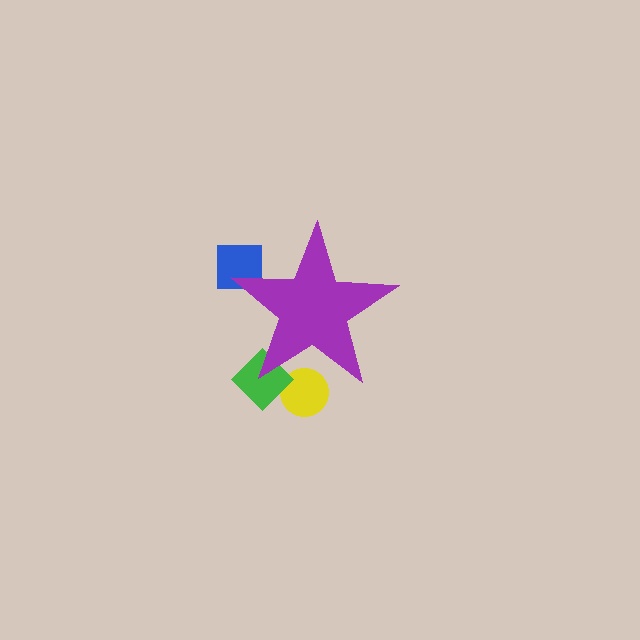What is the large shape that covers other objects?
A purple star.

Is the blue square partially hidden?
Yes, the blue square is partially hidden behind the purple star.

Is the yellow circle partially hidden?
Yes, the yellow circle is partially hidden behind the purple star.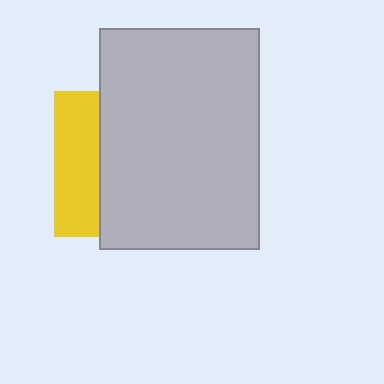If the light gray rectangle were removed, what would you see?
You would see the complete yellow square.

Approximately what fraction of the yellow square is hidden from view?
Roughly 68% of the yellow square is hidden behind the light gray rectangle.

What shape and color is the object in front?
The object in front is a light gray rectangle.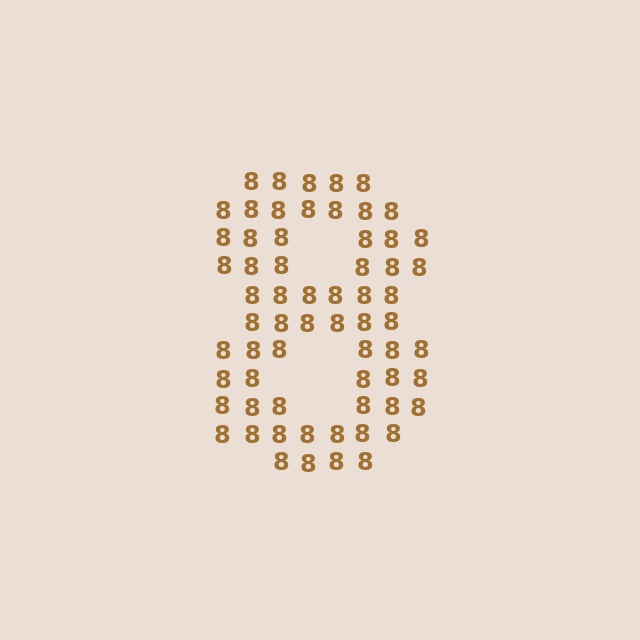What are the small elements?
The small elements are digit 8's.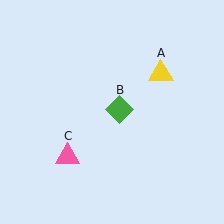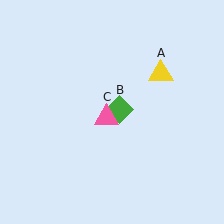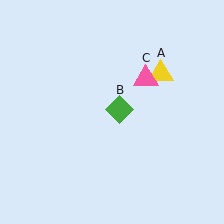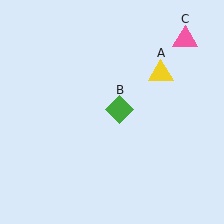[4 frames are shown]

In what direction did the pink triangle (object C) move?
The pink triangle (object C) moved up and to the right.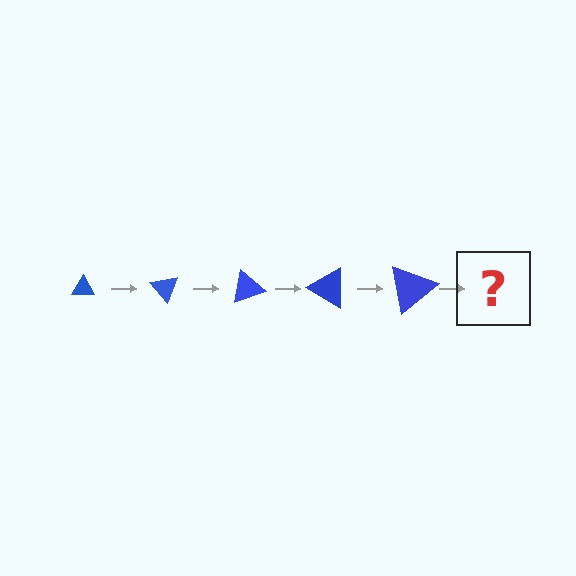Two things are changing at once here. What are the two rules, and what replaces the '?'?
The two rules are that the triangle grows larger each step and it rotates 50 degrees each step. The '?' should be a triangle, larger than the previous one and rotated 250 degrees from the start.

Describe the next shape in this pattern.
It should be a triangle, larger than the previous one and rotated 250 degrees from the start.